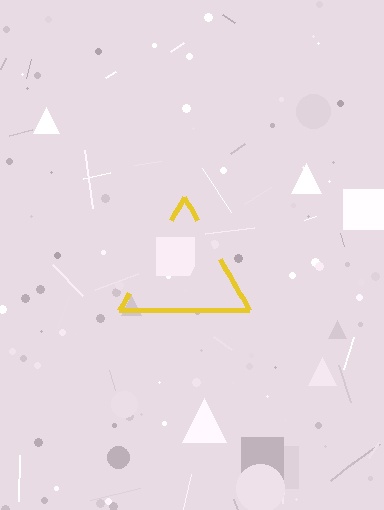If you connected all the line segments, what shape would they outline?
They would outline a triangle.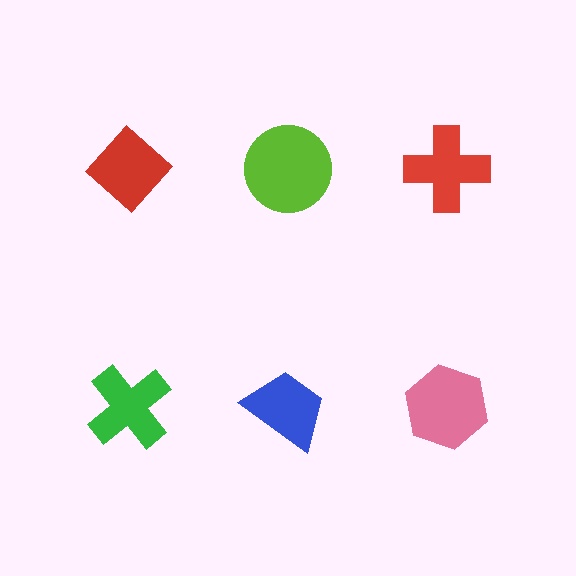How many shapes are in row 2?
3 shapes.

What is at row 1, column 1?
A red diamond.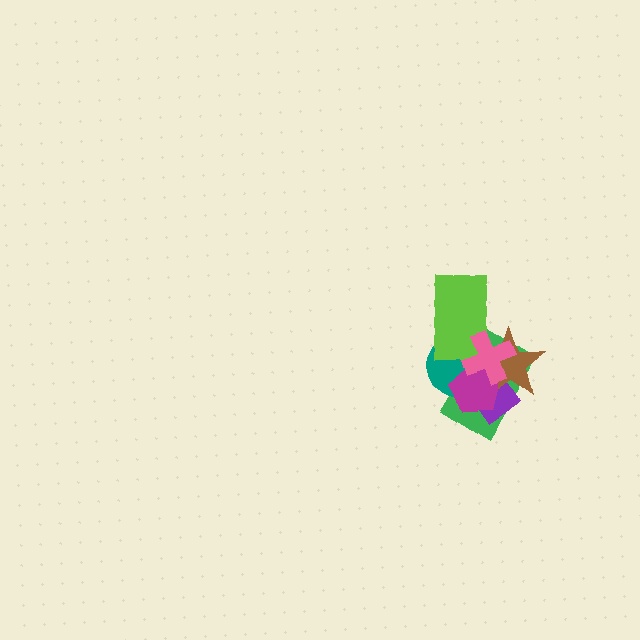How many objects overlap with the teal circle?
6 objects overlap with the teal circle.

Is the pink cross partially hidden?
No, no other shape covers it.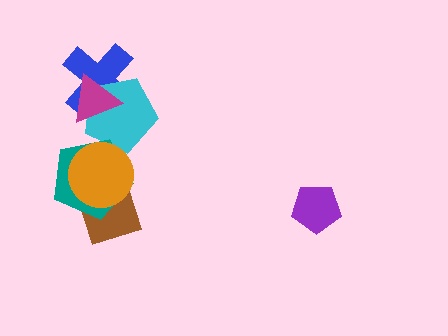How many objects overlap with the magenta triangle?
2 objects overlap with the magenta triangle.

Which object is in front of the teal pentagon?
The orange circle is in front of the teal pentagon.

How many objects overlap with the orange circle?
3 objects overlap with the orange circle.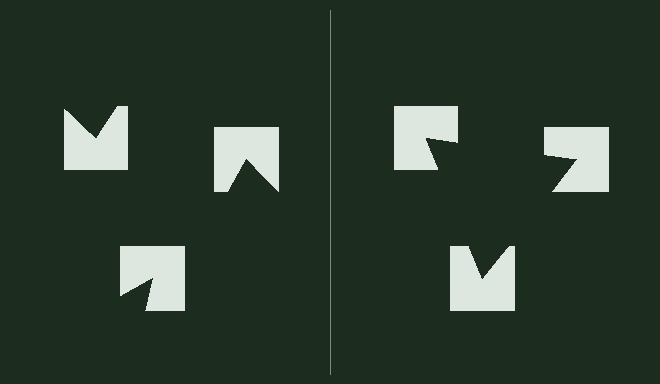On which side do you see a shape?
An illusory triangle appears on the right side. On the left side the wedge cuts are rotated, so no coherent shape forms.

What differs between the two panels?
The notched squares are positioned identically on both sides; only the wedge orientations differ. On the right they align to a triangle; on the left they are misaligned.